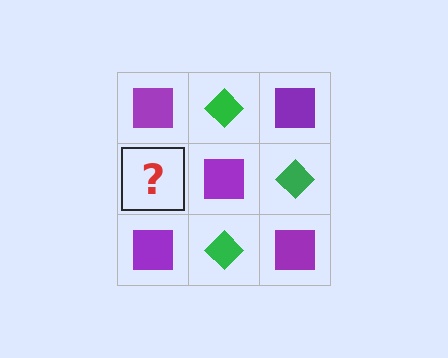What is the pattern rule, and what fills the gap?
The rule is that it alternates purple square and green diamond in a checkerboard pattern. The gap should be filled with a green diamond.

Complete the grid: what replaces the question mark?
The question mark should be replaced with a green diamond.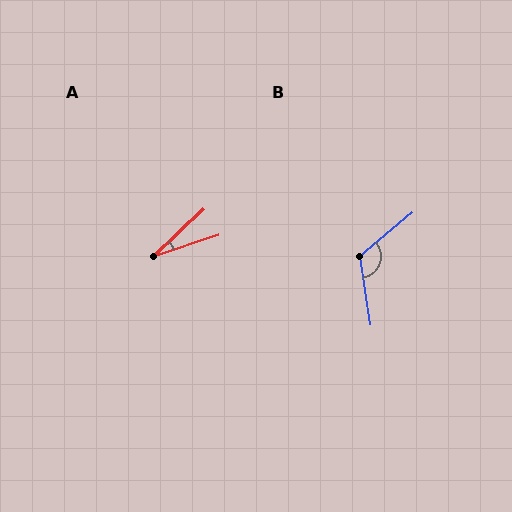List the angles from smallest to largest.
A (25°), B (120°).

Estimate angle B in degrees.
Approximately 120 degrees.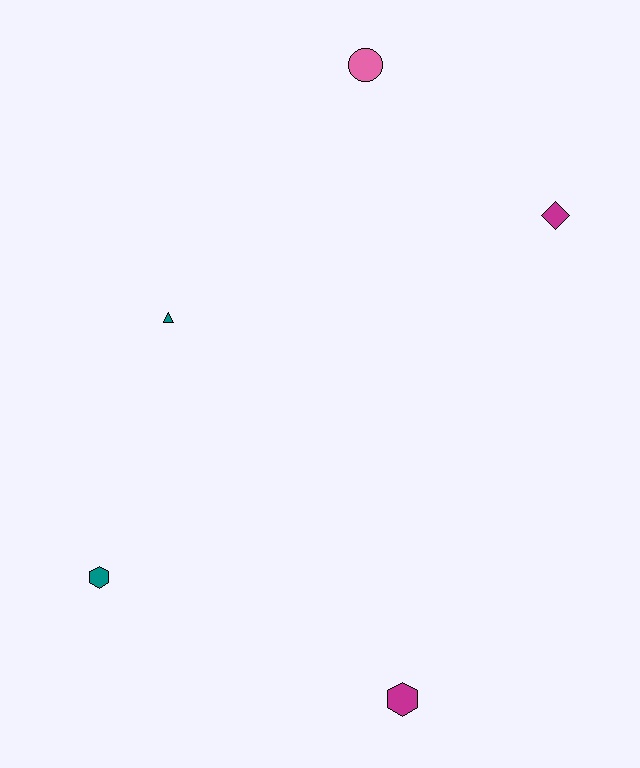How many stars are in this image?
There are no stars.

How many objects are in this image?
There are 5 objects.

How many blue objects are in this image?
There are no blue objects.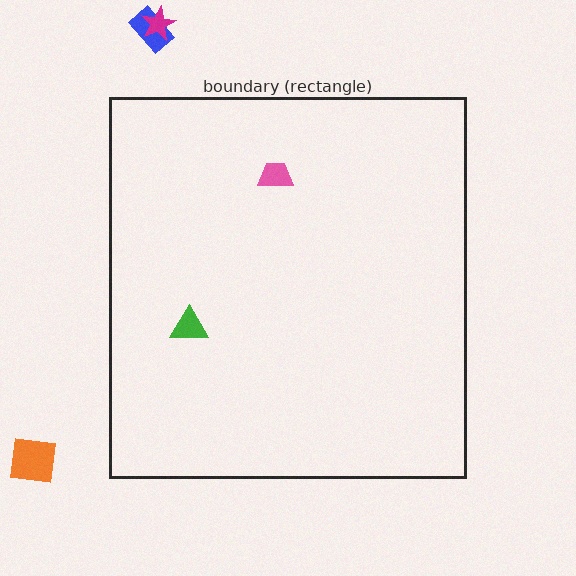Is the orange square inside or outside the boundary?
Outside.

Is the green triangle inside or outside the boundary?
Inside.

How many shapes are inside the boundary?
2 inside, 3 outside.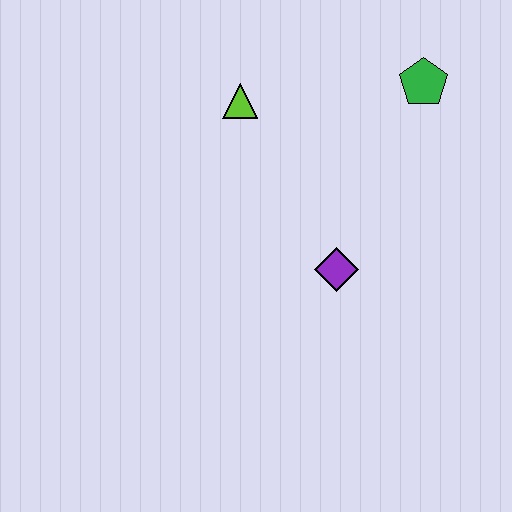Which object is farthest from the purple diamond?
The green pentagon is farthest from the purple diamond.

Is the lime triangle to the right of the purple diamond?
No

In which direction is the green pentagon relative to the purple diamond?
The green pentagon is above the purple diamond.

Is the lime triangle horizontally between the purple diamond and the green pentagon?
No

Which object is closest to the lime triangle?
The green pentagon is closest to the lime triangle.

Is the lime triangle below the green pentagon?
Yes